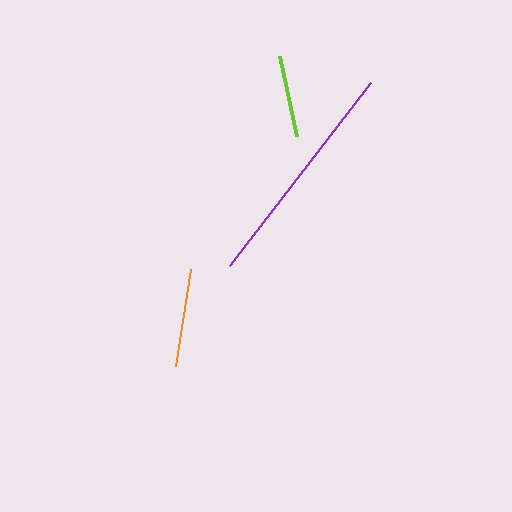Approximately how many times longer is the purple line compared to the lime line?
The purple line is approximately 2.8 times the length of the lime line.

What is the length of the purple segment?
The purple segment is approximately 231 pixels long.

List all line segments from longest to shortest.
From longest to shortest: purple, orange, lime.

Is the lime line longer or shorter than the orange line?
The orange line is longer than the lime line.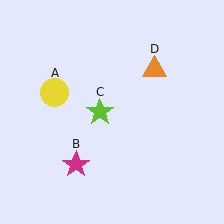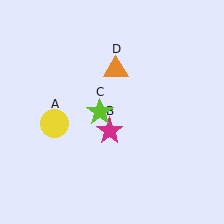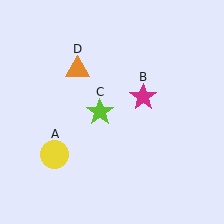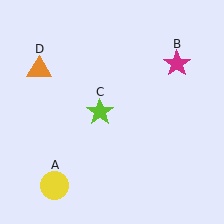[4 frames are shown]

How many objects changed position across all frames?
3 objects changed position: yellow circle (object A), magenta star (object B), orange triangle (object D).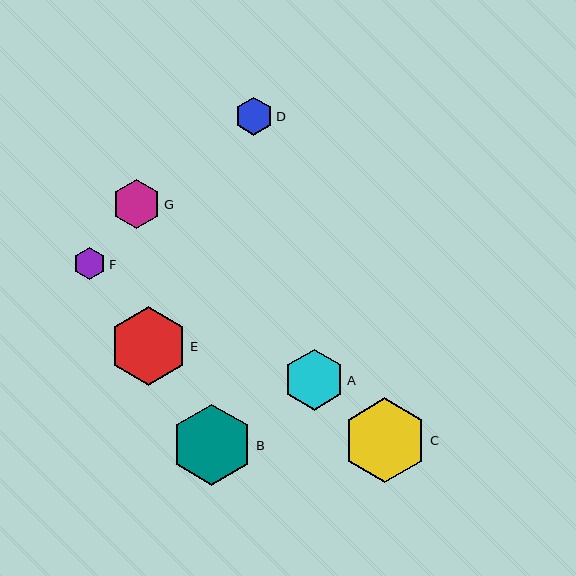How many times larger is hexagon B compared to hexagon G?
Hexagon B is approximately 1.7 times the size of hexagon G.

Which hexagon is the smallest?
Hexagon F is the smallest with a size of approximately 32 pixels.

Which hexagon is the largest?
Hexagon C is the largest with a size of approximately 85 pixels.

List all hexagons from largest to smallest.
From largest to smallest: C, B, E, A, G, D, F.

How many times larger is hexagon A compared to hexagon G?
Hexagon A is approximately 1.2 times the size of hexagon G.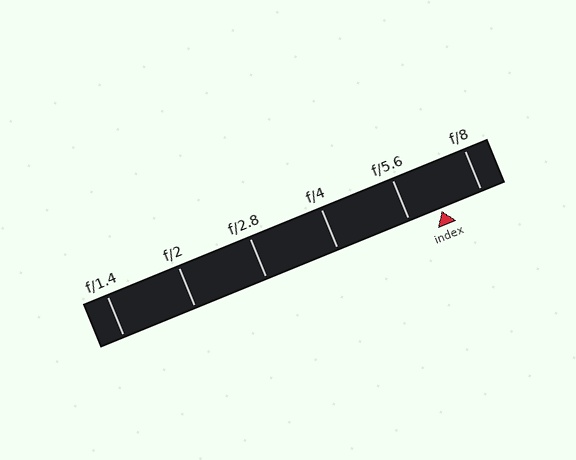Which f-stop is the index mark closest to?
The index mark is closest to f/5.6.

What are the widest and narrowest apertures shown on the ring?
The widest aperture shown is f/1.4 and the narrowest is f/8.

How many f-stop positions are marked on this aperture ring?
There are 6 f-stop positions marked.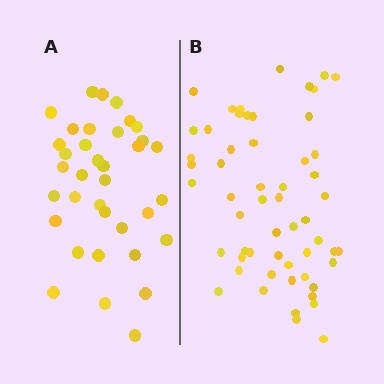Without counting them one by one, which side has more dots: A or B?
Region B (the right region) has more dots.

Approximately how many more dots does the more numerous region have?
Region B has approximately 20 more dots than region A.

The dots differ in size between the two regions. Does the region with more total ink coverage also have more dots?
No. Region A has more total ink coverage because its dots are larger, but region B actually contains more individual dots. Total area can be misleading — the number of items is what matters here.